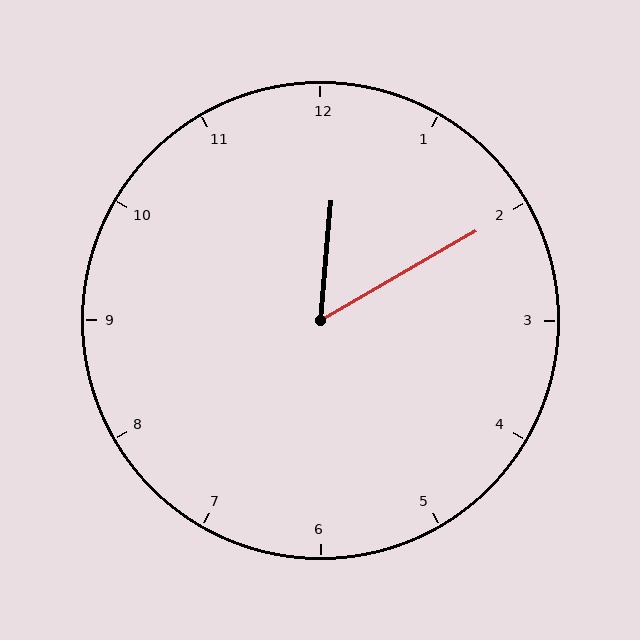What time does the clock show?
12:10.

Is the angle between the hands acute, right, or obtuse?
It is acute.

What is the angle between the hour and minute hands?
Approximately 55 degrees.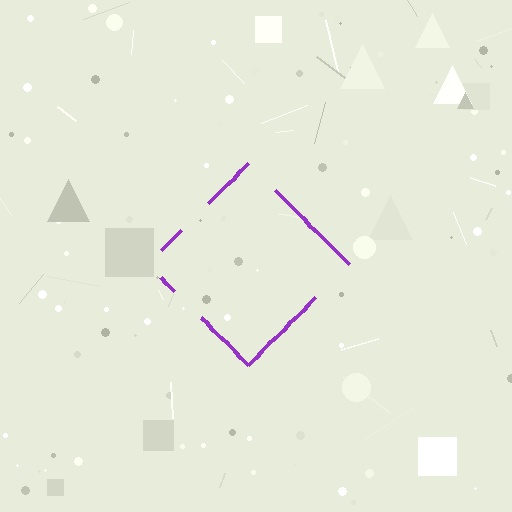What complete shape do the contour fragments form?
The contour fragments form a diamond.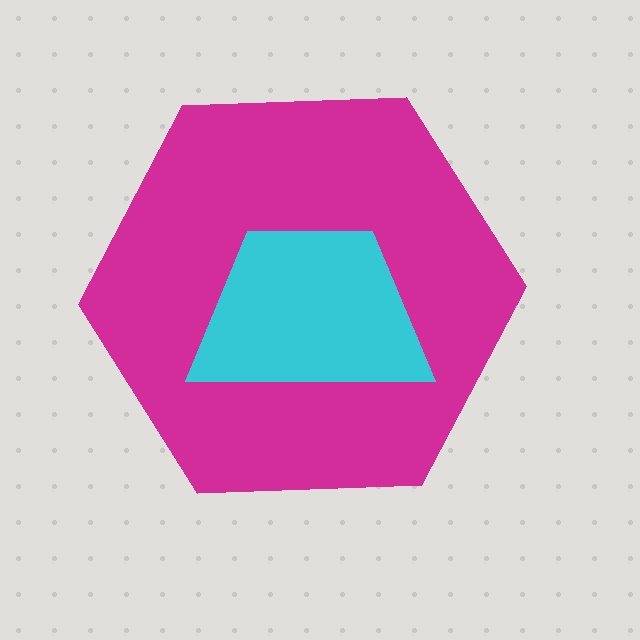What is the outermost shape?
The magenta hexagon.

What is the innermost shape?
The cyan trapezoid.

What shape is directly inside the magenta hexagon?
The cyan trapezoid.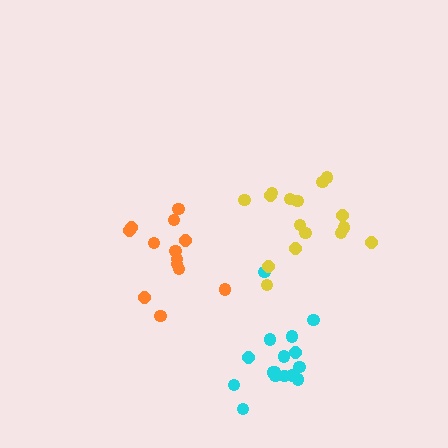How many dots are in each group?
Group 1: 13 dots, Group 2: 16 dots, Group 3: 16 dots (45 total).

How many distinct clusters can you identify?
There are 3 distinct clusters.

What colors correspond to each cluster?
The clusters are colored: orange, cyan, yellow.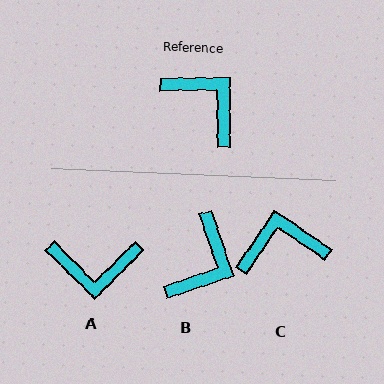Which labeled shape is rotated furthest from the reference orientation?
A, about 136 degrees away.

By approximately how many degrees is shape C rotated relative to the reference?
Approximately 55 degrees counter-clockwise.